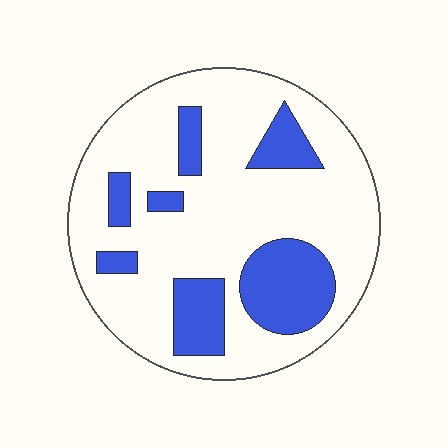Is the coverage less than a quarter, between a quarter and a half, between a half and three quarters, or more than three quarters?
Less than a quarter.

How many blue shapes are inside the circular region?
7.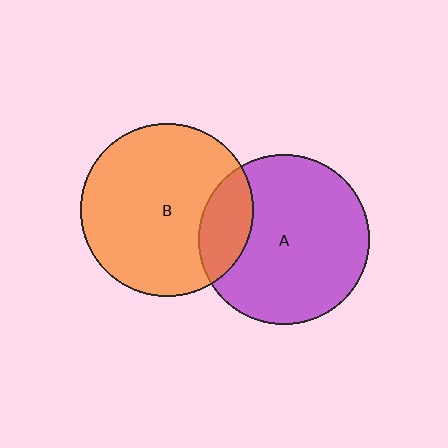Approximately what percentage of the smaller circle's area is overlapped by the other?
Approximately 20%.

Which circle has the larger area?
Circle B (orange).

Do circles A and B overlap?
Yes.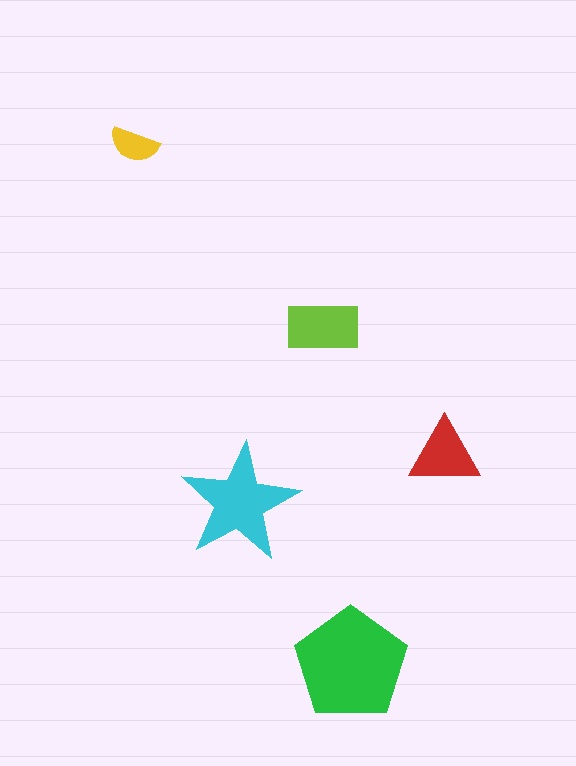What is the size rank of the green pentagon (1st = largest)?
1st.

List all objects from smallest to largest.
The yellow semicircle, the red triangle, the lime rectangle, the cyan star, the green pentagon.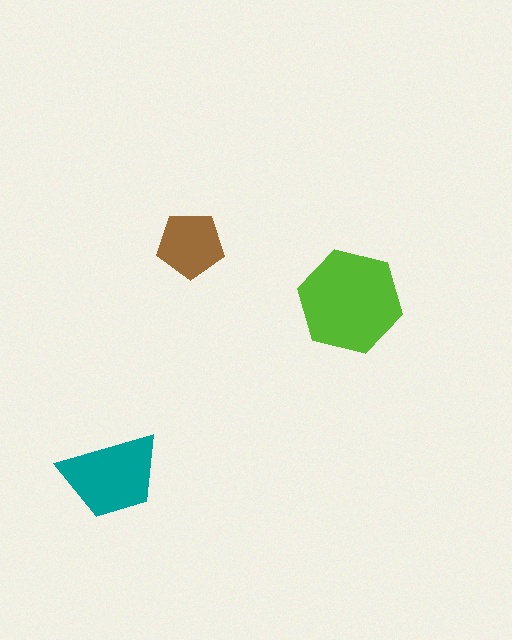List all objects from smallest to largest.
The brown pentagon, the teal trapezoid, the lime hexagon.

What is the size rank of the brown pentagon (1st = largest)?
3rd.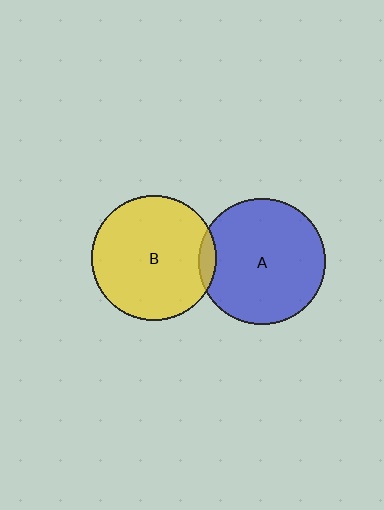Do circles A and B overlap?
Yes.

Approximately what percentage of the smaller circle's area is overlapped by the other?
Approximately 5%.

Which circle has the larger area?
Circle A (blue).